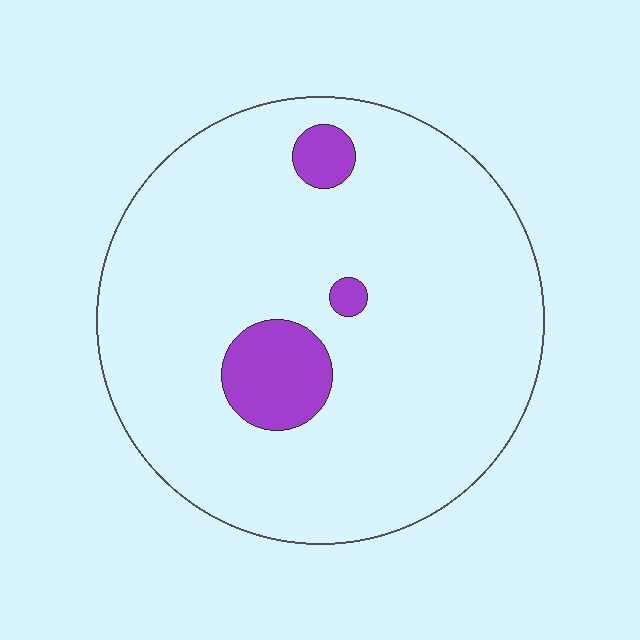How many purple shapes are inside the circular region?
3.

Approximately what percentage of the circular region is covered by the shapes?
Approximately 10%.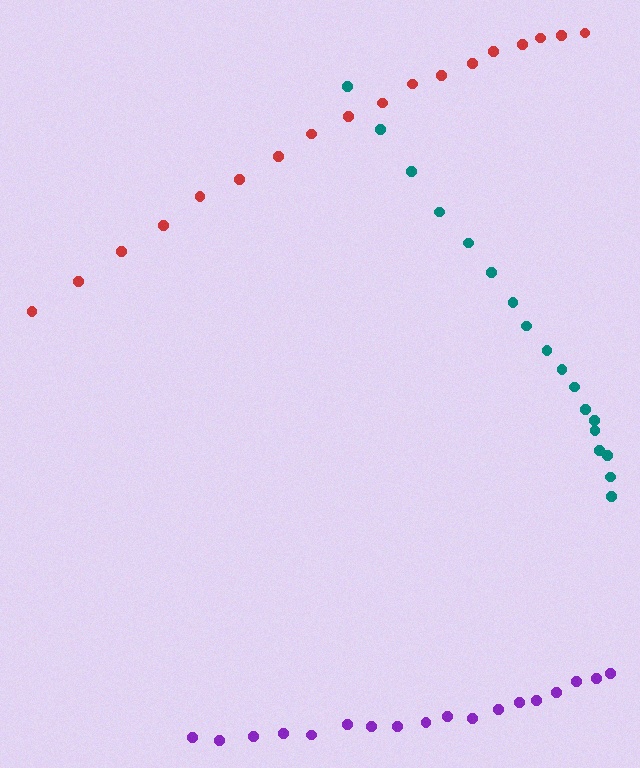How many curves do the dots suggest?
There are 3 distinct paths.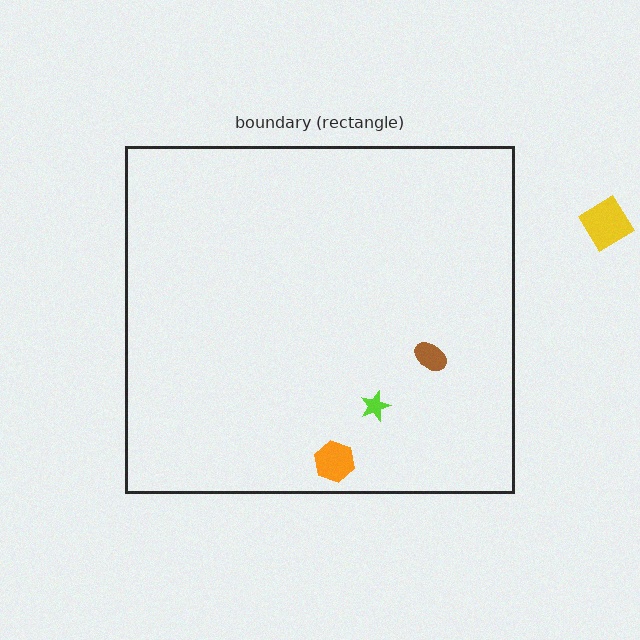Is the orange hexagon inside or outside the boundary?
Inside.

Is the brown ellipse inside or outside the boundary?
Inside.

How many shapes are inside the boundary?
3 inside, 1 outside.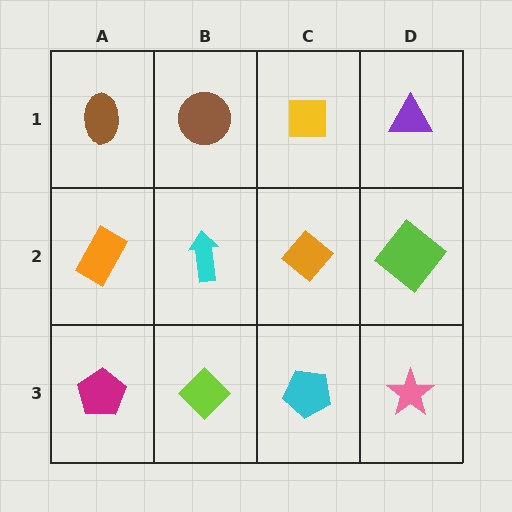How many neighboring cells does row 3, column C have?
3.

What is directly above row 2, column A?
A brown ellipse.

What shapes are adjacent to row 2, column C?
A yellow square (row 1, column C), a cyan pentagon (row 3, column C), a cyan arrow (row 2, column B), a lime diamond (row 2, column D).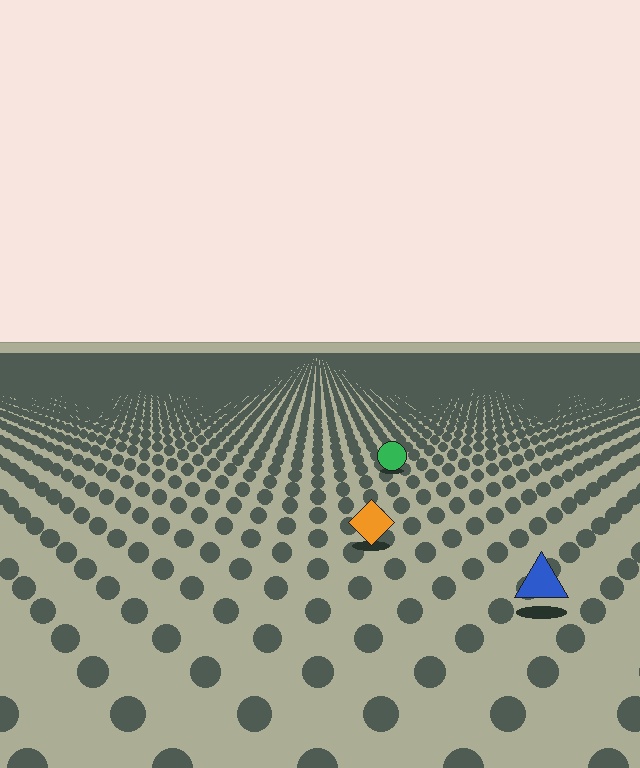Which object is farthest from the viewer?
The green circle is farthest from the viewer. It appears smaller and the ground texture around it is denser.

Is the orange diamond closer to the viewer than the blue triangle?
No. The blue triangle is closer — you can tell from the texture gradient: the ground texture is coarser near it.